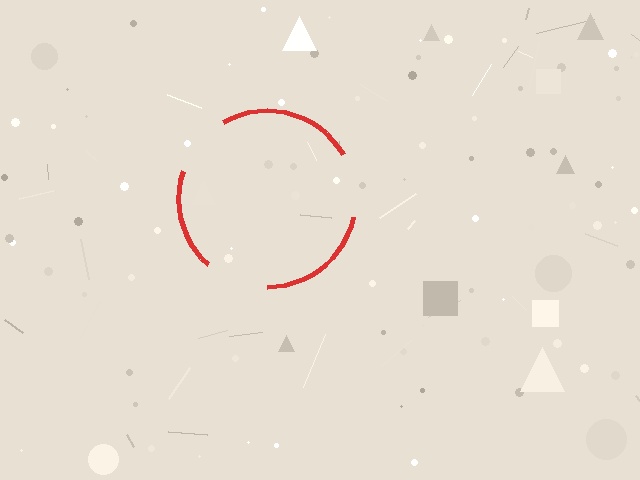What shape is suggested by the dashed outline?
The dashed outline suggests a circle.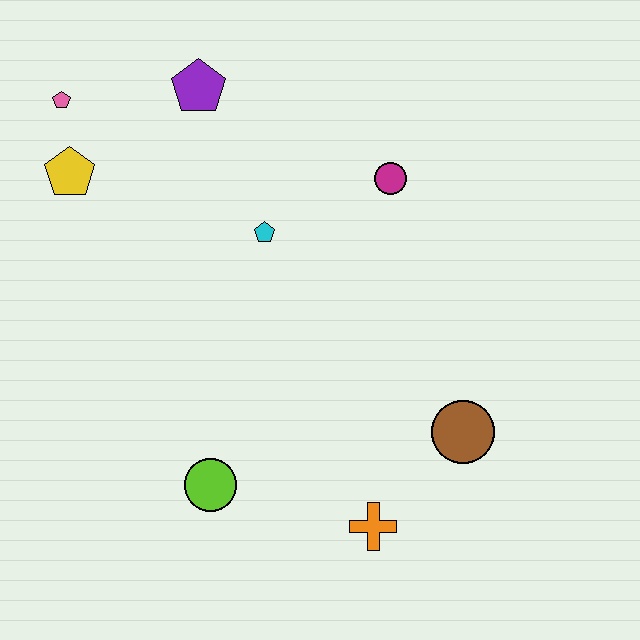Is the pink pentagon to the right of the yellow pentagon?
No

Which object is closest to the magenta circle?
The cyan pentagon is closest to the magenta circle.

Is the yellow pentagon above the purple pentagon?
No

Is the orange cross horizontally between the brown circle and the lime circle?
Yes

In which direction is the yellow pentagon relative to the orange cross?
The yellow pentagon is above the orange cross.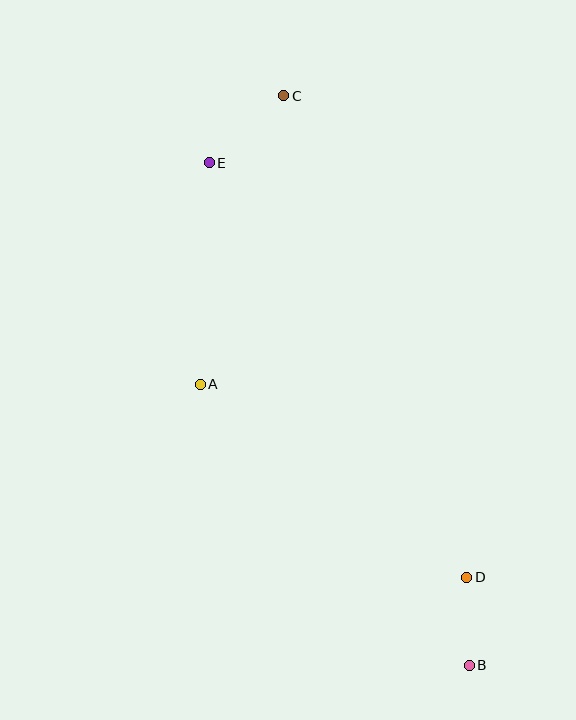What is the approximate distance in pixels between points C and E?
The distance between C and E is approximately 100 pixels.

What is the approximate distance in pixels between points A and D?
The distance between A and D is approximately 329 pixels.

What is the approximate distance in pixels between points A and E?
The distance between A and E is approximately 222 pixels.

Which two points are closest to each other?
Points B and D are closest to each other.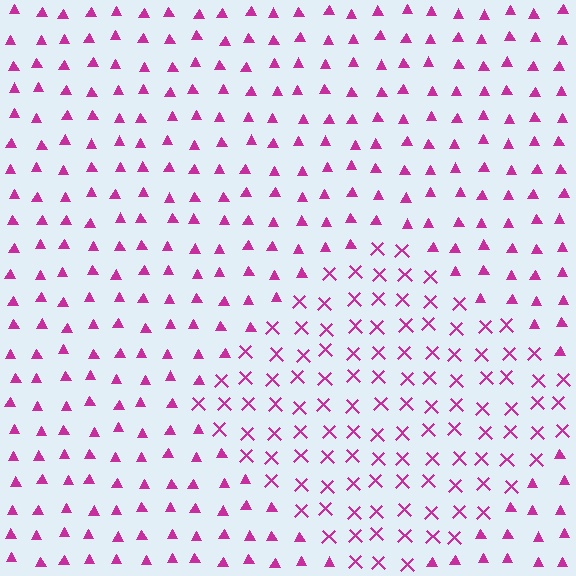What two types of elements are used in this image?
The image uses X marks inside the diamond region and triangles outside it.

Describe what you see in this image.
The image is filled with small magenta elements arranged in a uniform grid. A diamond-shaped region contains X marks, while the surrounding area contains triangles. The boundary is defined purely by the change in element shape.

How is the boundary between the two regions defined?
The boundary is defined by a change in element shape: X marks inside vs. triangles outside. All elements share the same color and spacing.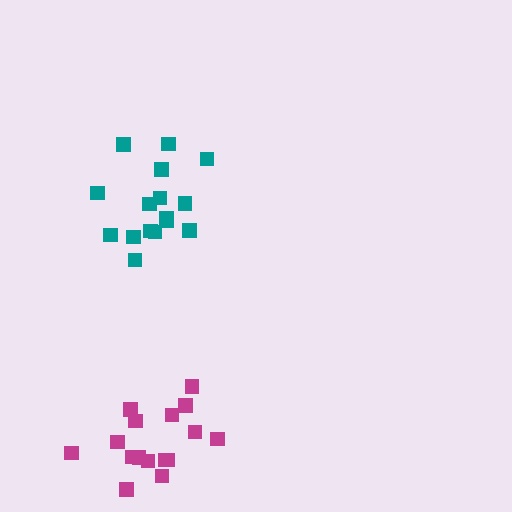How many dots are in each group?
Group 1: 16 dots, Group 2: 16 dots (32 total).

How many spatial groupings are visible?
There are 2 spatial groupings.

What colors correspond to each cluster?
The clusters are colored: teal, magenta.